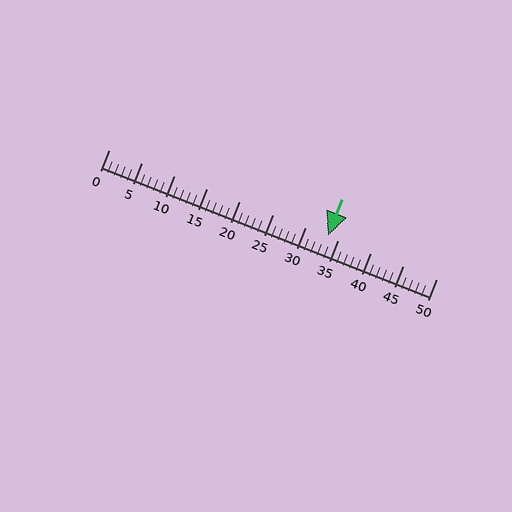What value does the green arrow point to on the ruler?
The green arrow points to approximately 34.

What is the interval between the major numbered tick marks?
The major tick marks are spaced 5 units apart.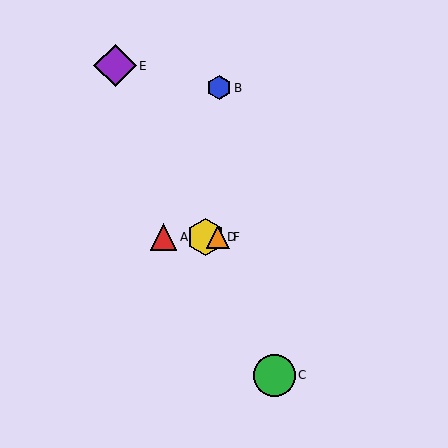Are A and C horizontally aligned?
No, A is at y≈237 and C is at y≈375.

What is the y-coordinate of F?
Object F is at y≈237.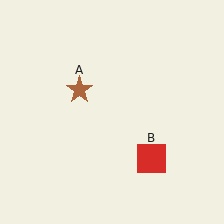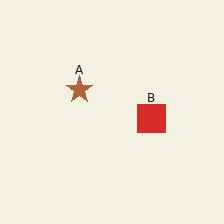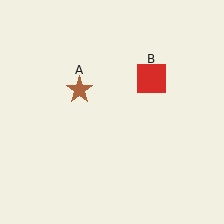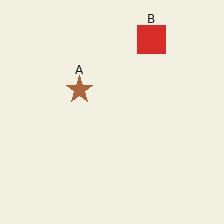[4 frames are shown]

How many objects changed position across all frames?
1 object changed position: red square (object B).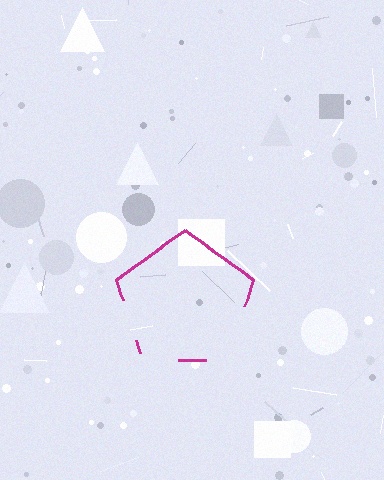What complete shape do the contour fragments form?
The contour fragments form a pentagon.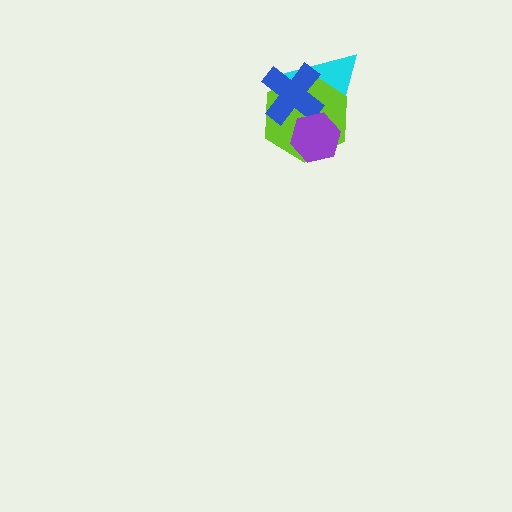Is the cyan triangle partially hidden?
Yes, it is partially covered by another shape.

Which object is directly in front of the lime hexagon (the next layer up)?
The blue cross is directly in front of the lime hexagon.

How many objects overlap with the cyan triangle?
3 objects overlap with the cyan triangle.